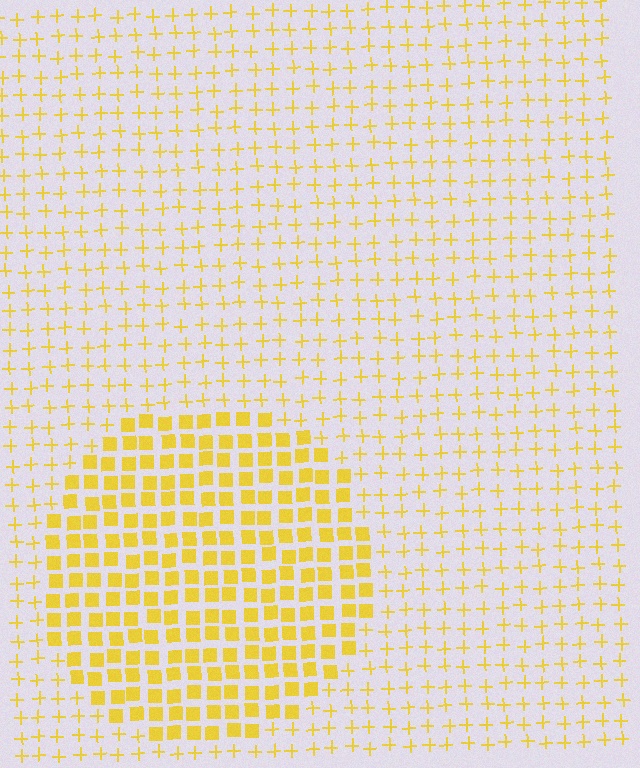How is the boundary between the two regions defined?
The boundary is defined by a change in element shape: squares inside vs. plus signs outside. All elements share the same color and spacing.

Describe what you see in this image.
The image is filled with small yellow elements arranged in a uniform grid. A circle-shaped region contains squares, while the surrounding area contains plus signs. The boundary is defined purely by the change in element shape.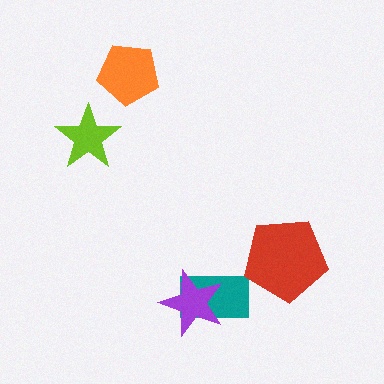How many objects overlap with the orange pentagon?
0 objects overlap with the orange pentagon.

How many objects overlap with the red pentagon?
0 objects overlap with the red pentagon.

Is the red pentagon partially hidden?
No, no other shape covers it.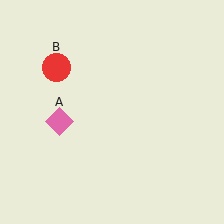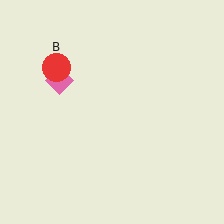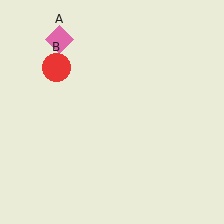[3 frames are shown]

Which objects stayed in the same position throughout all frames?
Red circle (object B) remained stationary.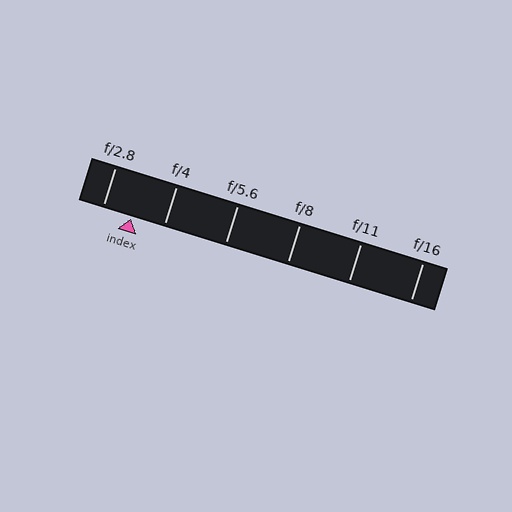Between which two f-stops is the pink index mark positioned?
The index mark is between f/2.8 and f/4.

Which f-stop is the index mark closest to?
The index mark is closest to f/2.8.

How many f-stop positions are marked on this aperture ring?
There are 6 f-stop positions marked.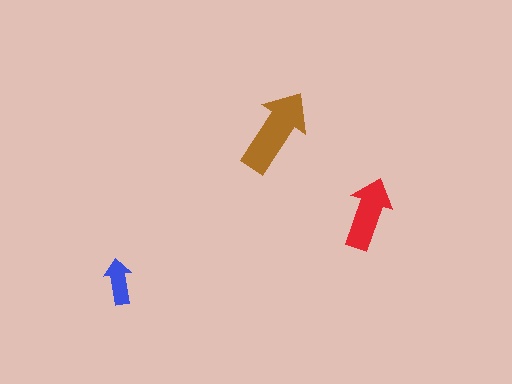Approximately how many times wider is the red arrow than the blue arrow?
About 1.5 times wider.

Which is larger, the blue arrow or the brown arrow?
The brown one.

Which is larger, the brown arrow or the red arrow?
The brown one.